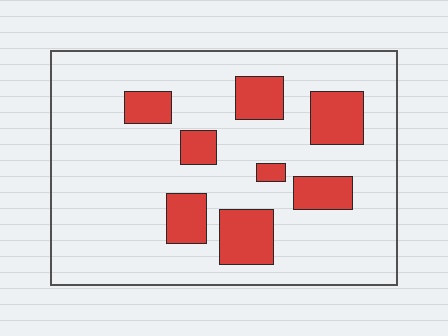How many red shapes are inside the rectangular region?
8.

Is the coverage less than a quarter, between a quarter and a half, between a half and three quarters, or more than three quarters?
Less than a quarter.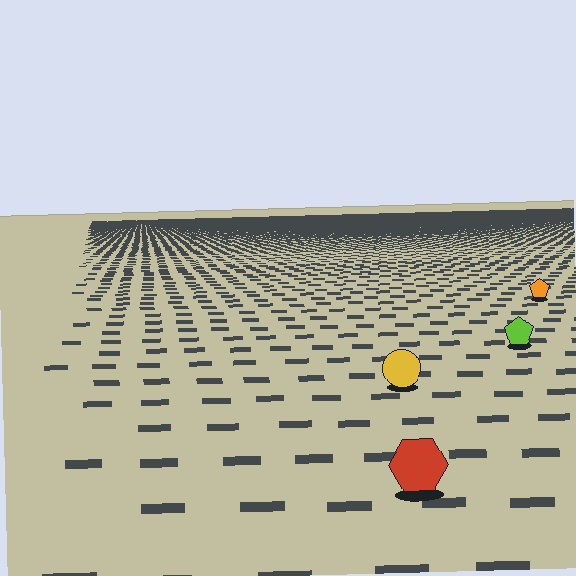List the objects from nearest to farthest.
From nearest to farthest: the red hexagon, the yellow circle, the lime pentagon, the orange pentagon.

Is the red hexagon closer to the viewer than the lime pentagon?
Yes. The red hexagon is closer — you can tell from the texture gradient: the ground texture is coarser near it.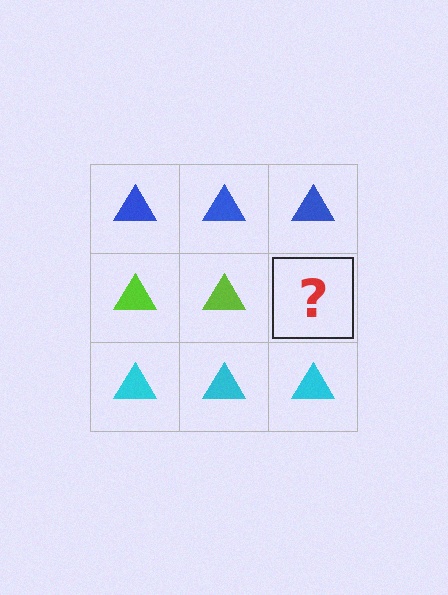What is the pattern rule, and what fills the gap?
The rule is that each row has a consistent color. The gap should be filled with a lime triangle.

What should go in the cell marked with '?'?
The missing cell should contain a lime triangle.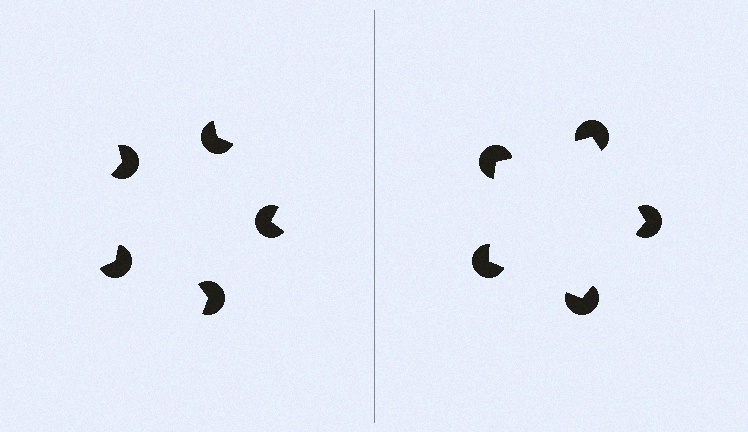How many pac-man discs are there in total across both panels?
10 — 5 on each side.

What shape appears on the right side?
An illusory pentagon.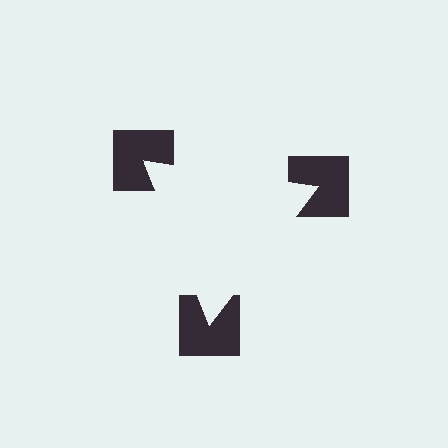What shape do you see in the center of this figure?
An illusory triangle — its edges are inferred from the aligned wedge cuts in the notched squares, not physically drawn.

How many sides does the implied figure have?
3 sides.